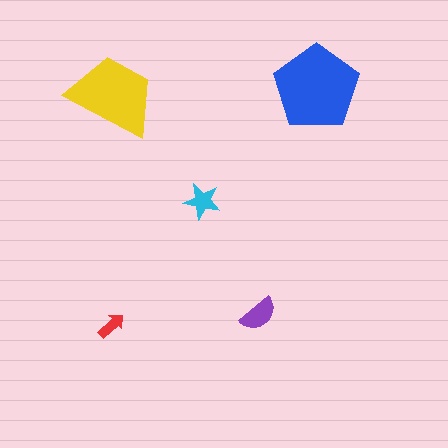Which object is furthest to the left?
The red arrow is leftmost.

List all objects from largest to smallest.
The blue pentagon, the yellow trapezoid, the purple semicircle, the cyan star, the red arrow.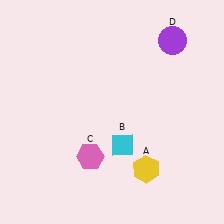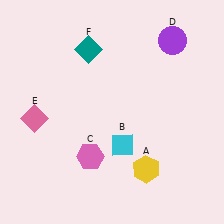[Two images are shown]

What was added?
A pink diamond (E), a teal diamond (F) were added in Image 2.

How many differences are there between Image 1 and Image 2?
There are 2 differences between the two images.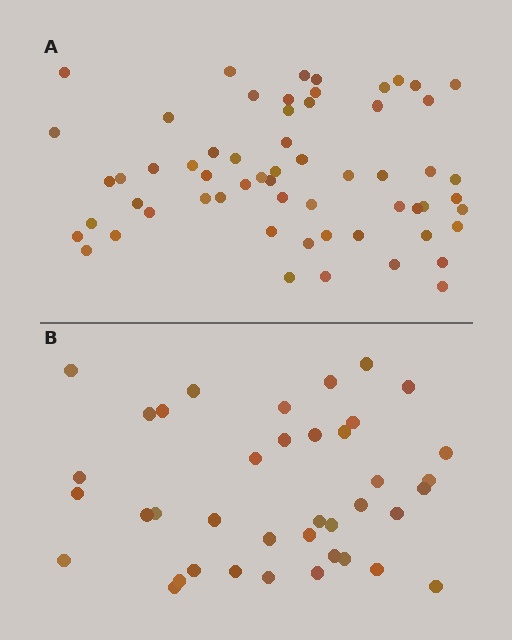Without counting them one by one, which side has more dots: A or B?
Region A (the top region) has more dots.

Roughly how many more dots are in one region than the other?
Region A has approximately 20 more dots than region B.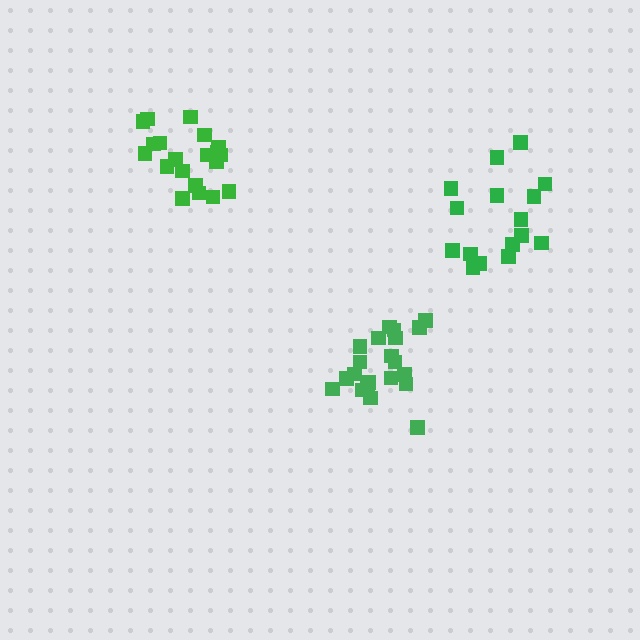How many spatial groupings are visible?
There are 3 spatial groupings.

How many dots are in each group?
Group 1: 21 dots, Group 2: 16 dots, Group 3: 20 dots (57 total).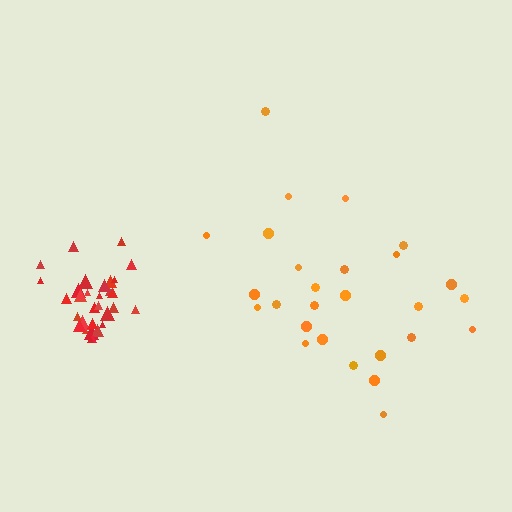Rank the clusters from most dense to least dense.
red, orange.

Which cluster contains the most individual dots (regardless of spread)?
Red (32).